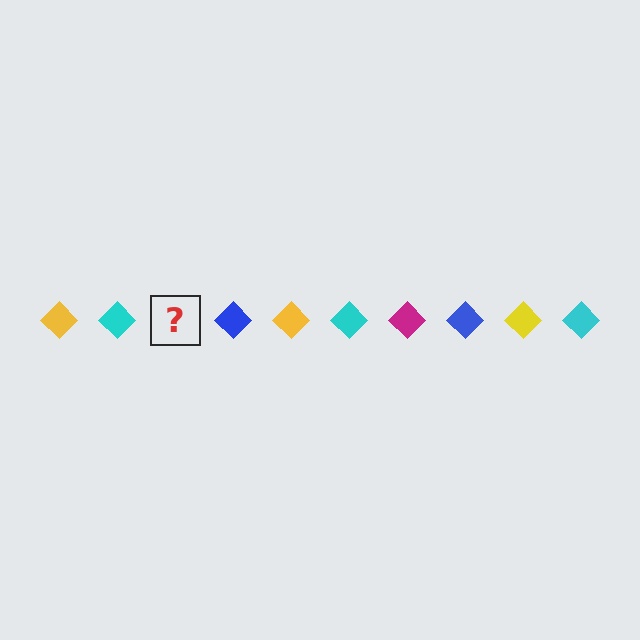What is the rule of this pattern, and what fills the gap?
The rule is that the pattern cycles through yellow, cyan, magenta, blue diamonds. The gap should be filled with a magenta diamond.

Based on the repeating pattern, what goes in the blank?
The blank should be a magenta diamond.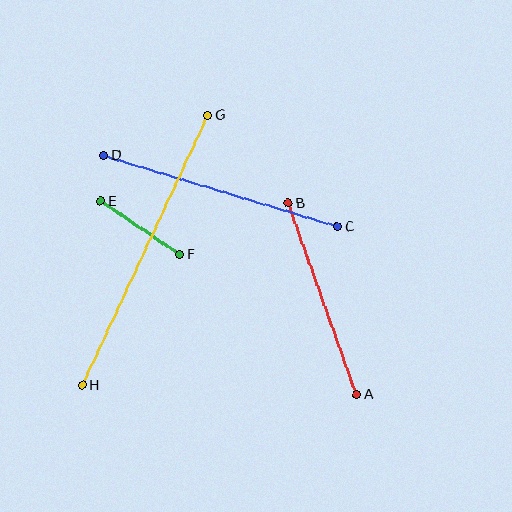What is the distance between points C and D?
The distance is approximately 245 pixels.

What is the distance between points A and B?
The distance is approximately 203 pixels.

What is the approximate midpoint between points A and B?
The midpoint is at approximately (323, 299) pixels.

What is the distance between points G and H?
The distance is approximately 298 pixels.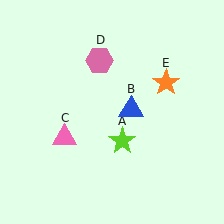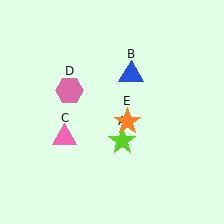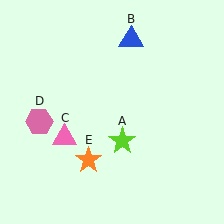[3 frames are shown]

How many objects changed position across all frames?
3 objects changed position: blue triangle (object B), pink hexagon (object D), orange star (object E).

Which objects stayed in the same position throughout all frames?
Lime star (object A) and pink triangle (object C) remained stationary.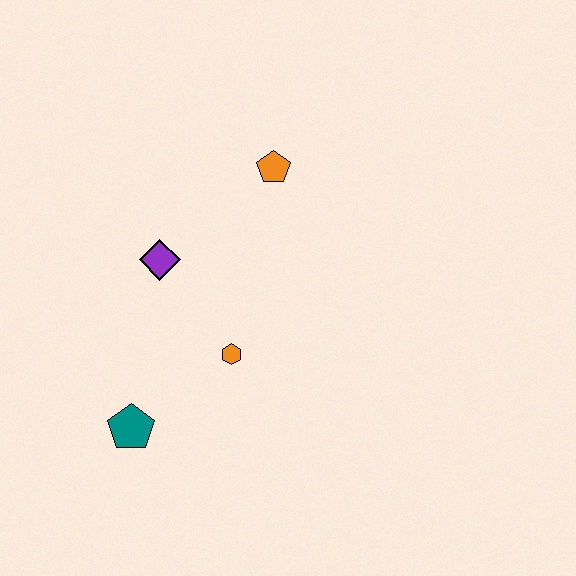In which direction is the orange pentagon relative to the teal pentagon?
The orange pentagon is above the teal pentagon.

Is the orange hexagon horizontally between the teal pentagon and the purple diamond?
No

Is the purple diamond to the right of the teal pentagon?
Yes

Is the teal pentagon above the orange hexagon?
No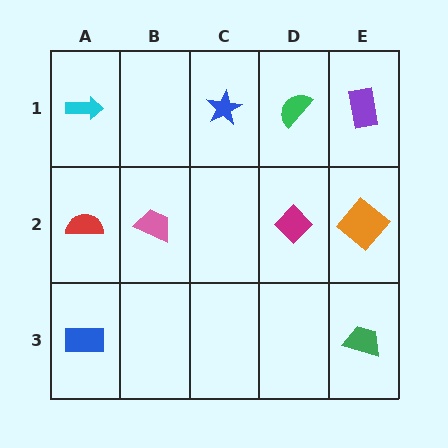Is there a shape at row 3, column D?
No, that cell is empty.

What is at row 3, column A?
A blue rectangle.